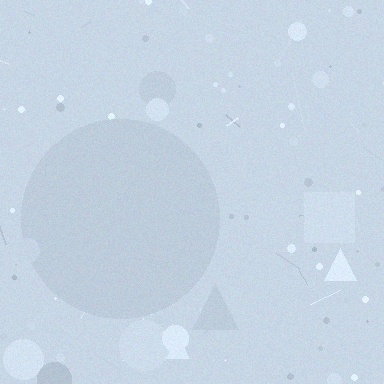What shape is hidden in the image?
A circle is hidden in the image.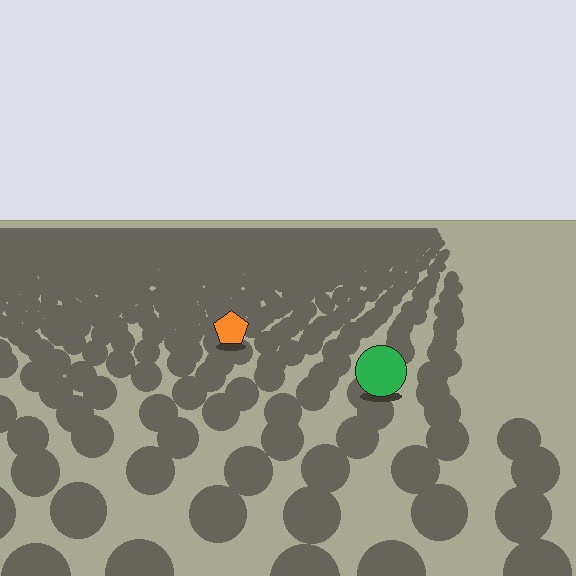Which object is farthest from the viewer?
The orange pentagon is farthest from the viewer. It appears smaller and the ground texture around it is denser.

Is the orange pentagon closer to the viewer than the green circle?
No. The green circle is closer — you can tell from the texture gradient: the ground texture is coarser near it.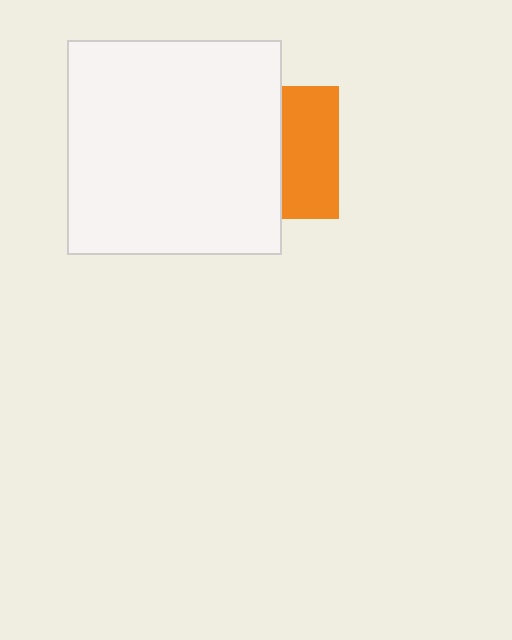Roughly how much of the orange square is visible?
A small part of it is visible (roughly 43%).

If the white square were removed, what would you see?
You would see the complete orange square.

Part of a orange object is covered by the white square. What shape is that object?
It is a square.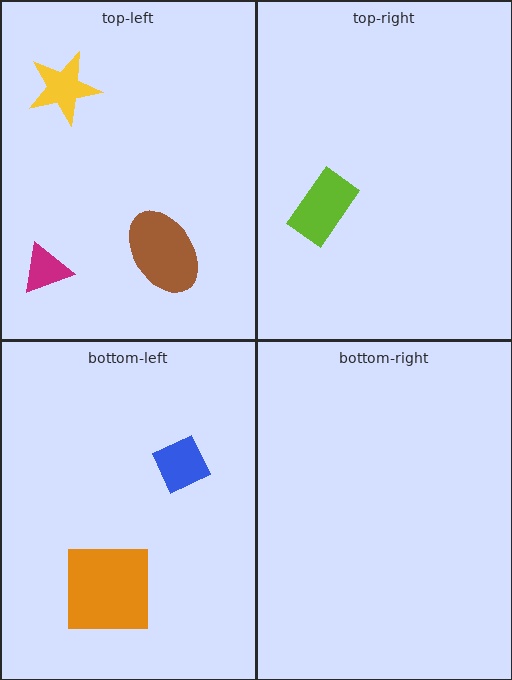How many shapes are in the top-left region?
3.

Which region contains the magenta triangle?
The top-left region.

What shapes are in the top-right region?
The lime rectangle.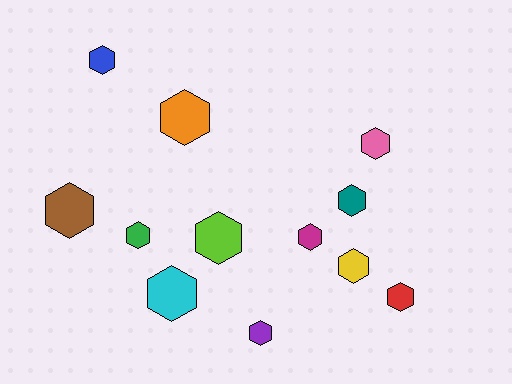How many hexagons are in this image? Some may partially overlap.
There are 12 hexagons.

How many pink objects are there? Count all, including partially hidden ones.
There is 1 pink object.